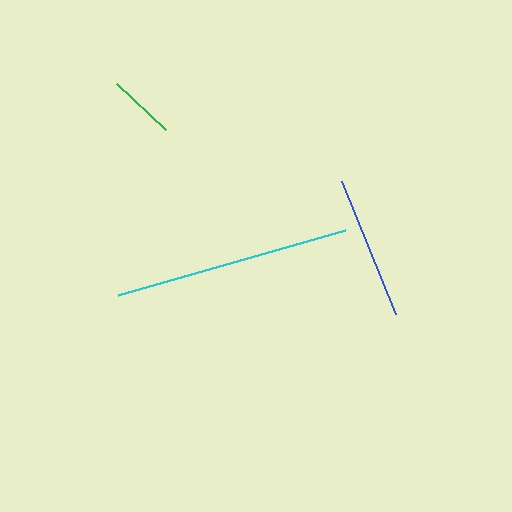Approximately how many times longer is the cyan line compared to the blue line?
The cyan line is approximately 1.6 times the length of the blue line.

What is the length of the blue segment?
The blue segment is approximately 143 pixels long.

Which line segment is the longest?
The cyan line is the longest at approximately 235 pixels.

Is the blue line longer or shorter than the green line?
The blue line is longer than the green line.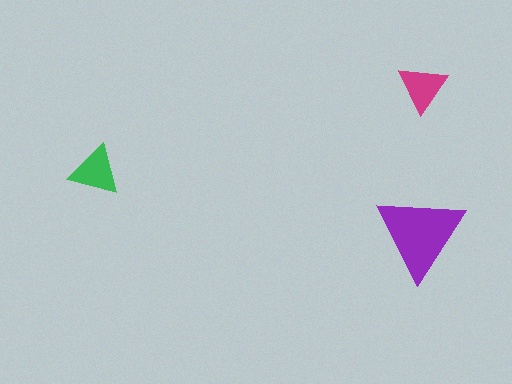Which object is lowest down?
The purple triangle is bottommost.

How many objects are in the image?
There are 3 objects in the image.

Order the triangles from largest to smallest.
the purple one, the green one, the magenta one.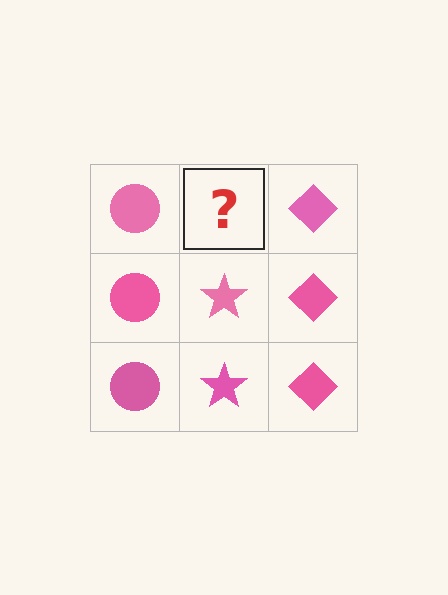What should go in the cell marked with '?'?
The missing cell should contain a pink star.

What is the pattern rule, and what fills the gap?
The rule is that each column has a consistent shape. The gap should be filled with a pink star.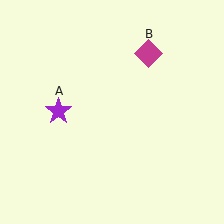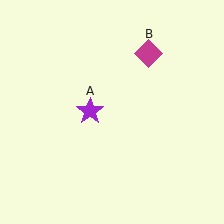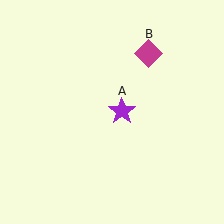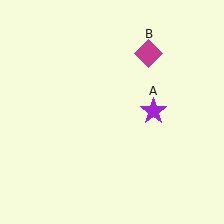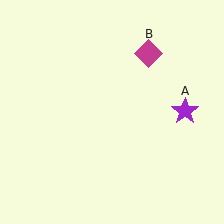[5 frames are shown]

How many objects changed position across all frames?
1 object changed position: purple star (object A).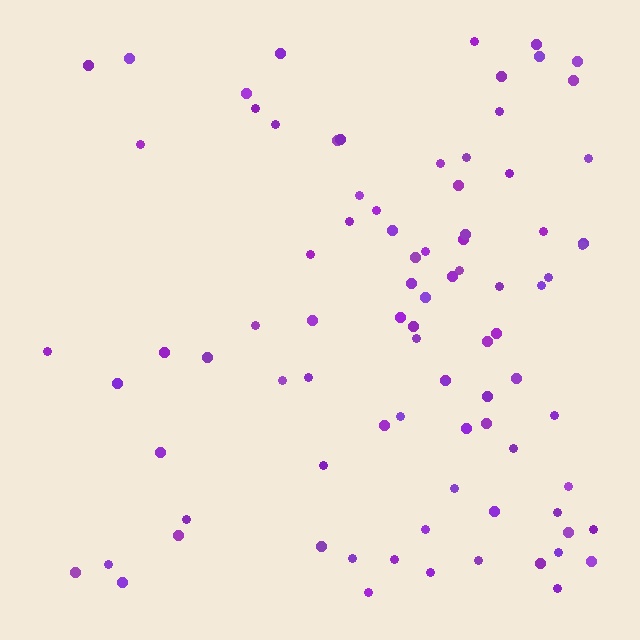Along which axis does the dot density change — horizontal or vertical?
Horizontal.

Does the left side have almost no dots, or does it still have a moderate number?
Still a moderate number, just noticeably fewer than the right.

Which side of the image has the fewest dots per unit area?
The left.